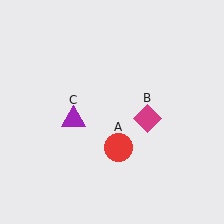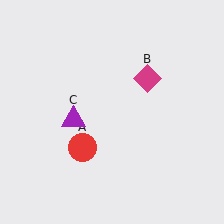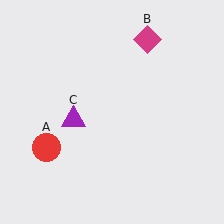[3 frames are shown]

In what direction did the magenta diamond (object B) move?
The magenta diamond (object B) moved up.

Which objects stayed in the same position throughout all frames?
Purple triangle (object C) remained stationary.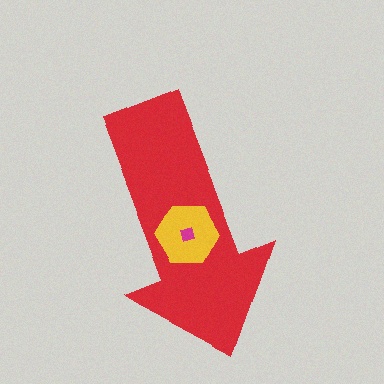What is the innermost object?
The magenta square.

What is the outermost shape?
The red arrow.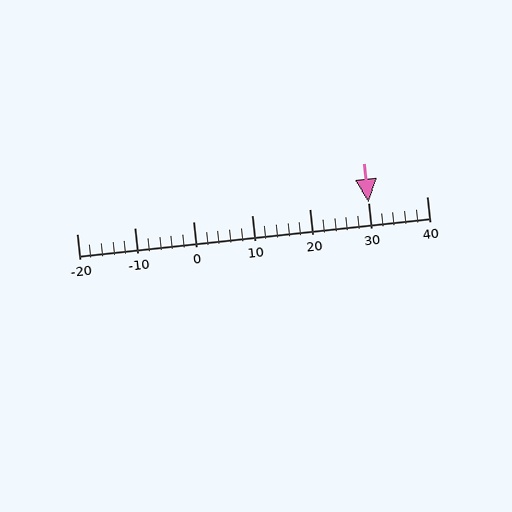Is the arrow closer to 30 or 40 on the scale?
The arrow is closer to 30.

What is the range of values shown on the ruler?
The ruler shows values from -20 to 40.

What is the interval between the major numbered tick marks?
The major tick marks are spaced 10 units apart.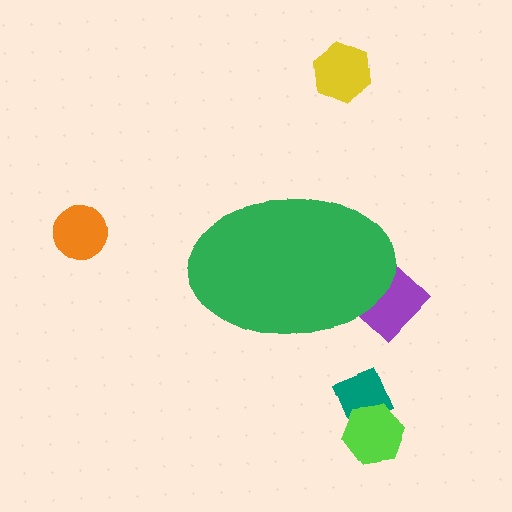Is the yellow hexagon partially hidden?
No, the yellow hexagon is fully visible.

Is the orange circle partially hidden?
No, the orange circle is fully visible.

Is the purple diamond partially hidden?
Yes, the purple diamond is partially hidden behind the green ellipse.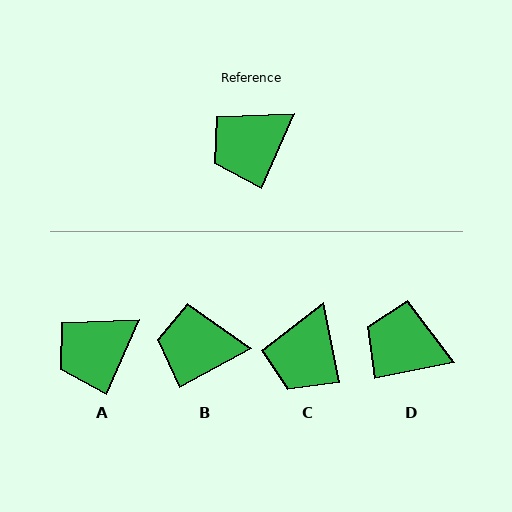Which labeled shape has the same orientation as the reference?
A.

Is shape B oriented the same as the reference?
No, it is off by about 38 degrees.